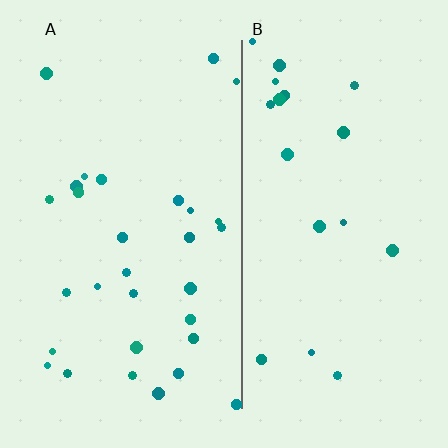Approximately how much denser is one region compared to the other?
Approximately 1.6× — region A over region B.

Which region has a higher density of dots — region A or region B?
A (the left).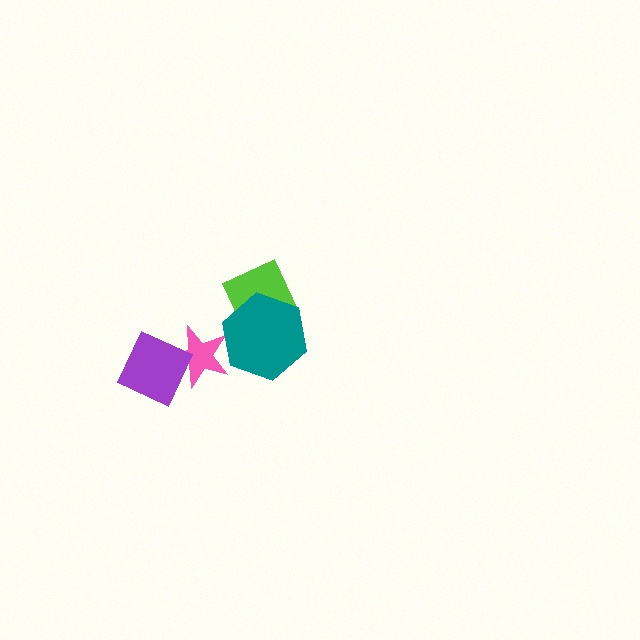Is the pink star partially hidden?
Yes, it is partially covered by another shape.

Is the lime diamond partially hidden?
Yes, it is partially covered by another shape.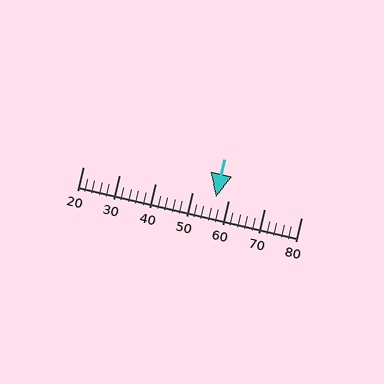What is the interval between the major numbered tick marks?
The major tick marks are spaced 10 units apart.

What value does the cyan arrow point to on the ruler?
The cyan arrow points to approximately 57.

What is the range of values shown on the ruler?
The ruler shows values from 20 to 80.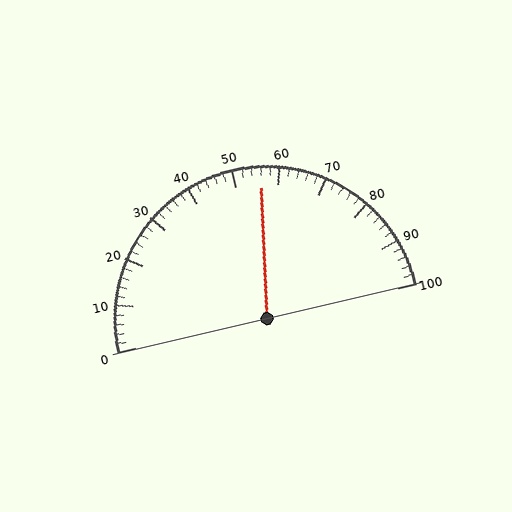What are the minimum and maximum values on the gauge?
The gauge ranges from 0 to 100.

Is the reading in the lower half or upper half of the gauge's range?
The reading is in the upper half of the range (0 to 100).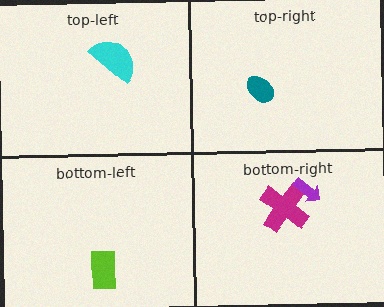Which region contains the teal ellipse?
The top-right region.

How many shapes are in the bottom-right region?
2.